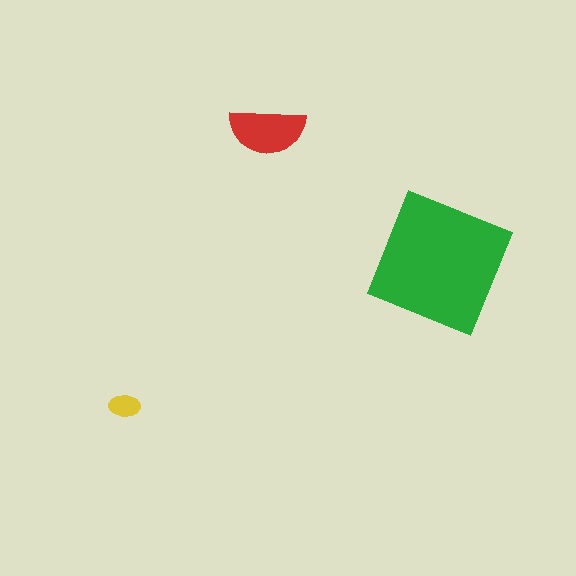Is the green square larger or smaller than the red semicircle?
Larger.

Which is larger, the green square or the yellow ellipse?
The green square.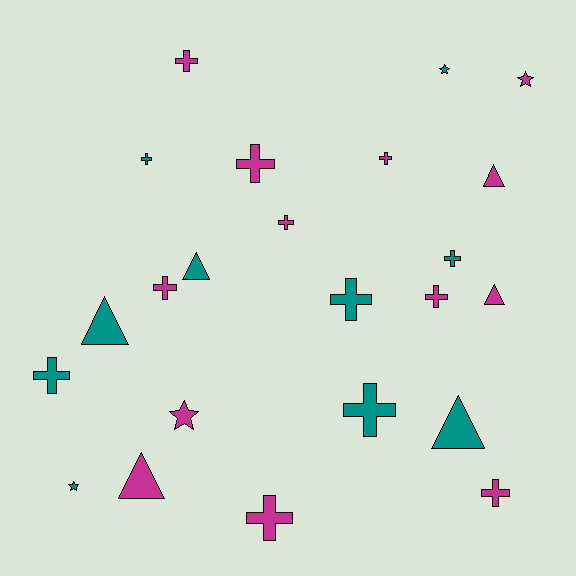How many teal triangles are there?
There are 3 teal triangles.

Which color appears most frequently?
Magenta, with 13 objects.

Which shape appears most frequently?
Cross, with 13 objects.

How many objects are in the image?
There are 23 objects.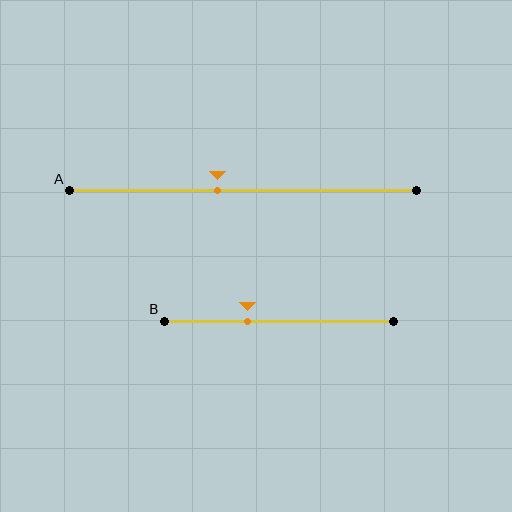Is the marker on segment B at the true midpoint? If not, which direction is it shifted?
No, the marker on segment B is shifted to the left by about 14% of the segment length.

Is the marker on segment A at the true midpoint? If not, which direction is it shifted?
No, the marker on segment A is shifted to the left by about 7% of the segment length.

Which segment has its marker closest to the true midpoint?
Segment A has its marker closest to the true midpoint.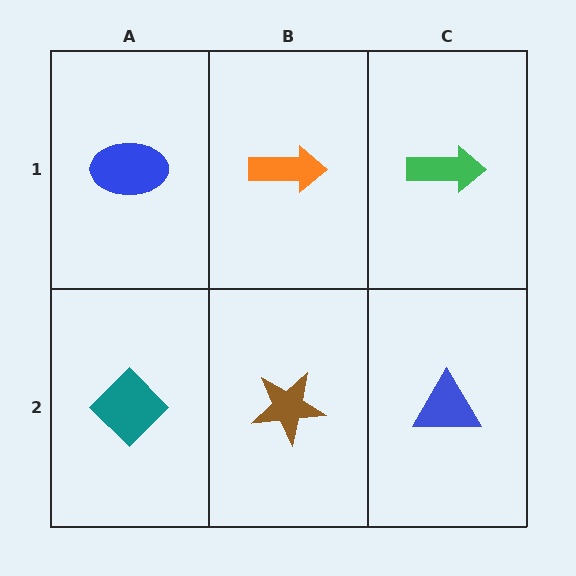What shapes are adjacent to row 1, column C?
A blue triangle (row 2, column C), an orange arrow (row 1, column B).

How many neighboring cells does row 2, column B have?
3.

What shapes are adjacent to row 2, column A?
A blue ellipse (row 1, column A), a brown star (row 2, column B).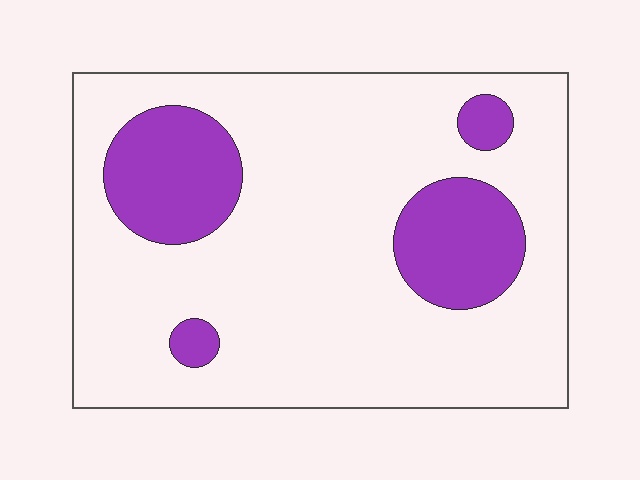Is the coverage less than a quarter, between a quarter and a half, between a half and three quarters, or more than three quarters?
Less than a quarter.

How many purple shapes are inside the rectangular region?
4.